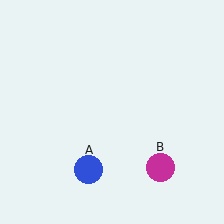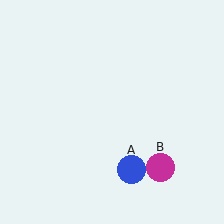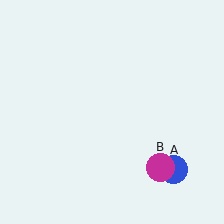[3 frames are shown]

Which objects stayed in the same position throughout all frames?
Magenta circle (object B) remained stationary.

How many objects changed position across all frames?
1 object changed position: blue circle (object A).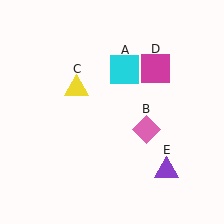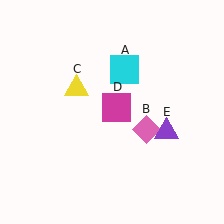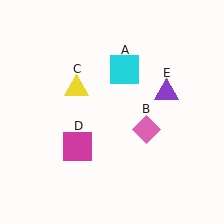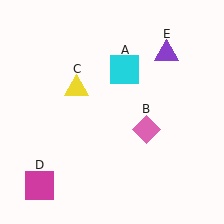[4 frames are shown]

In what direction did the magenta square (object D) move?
The magenta square (object D) moved down and to the left.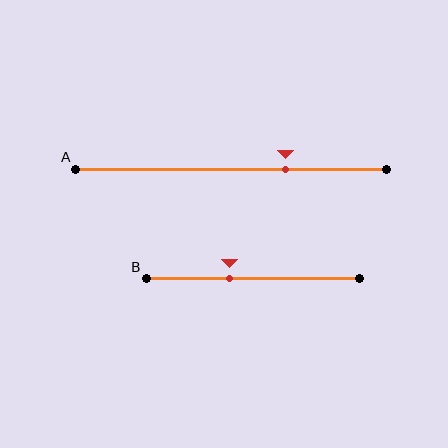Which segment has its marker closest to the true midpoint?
Segment B has its marker closest to the true midpoint.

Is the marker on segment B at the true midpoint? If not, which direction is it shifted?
No, the marker on segment B is shifted to the left by about 11% of the segment length.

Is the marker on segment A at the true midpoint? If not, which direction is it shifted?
No, the marker on segment A is shifted to the right by about 18% of the segment length.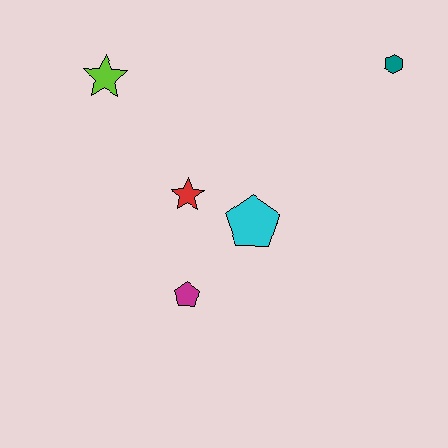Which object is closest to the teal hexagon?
The cyan pentagon is closest to the teal hexagon.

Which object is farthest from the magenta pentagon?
The teal hexagon is farthest from the magenta pentagon.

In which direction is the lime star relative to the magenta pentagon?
The lime star is above the magenta pentagon.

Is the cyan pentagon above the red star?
No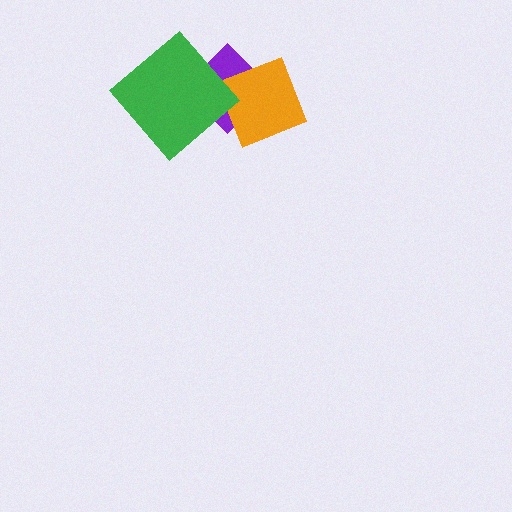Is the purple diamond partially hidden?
Yes, it is partially covered by another shape.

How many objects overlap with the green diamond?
1 object overlaps with the green diamond.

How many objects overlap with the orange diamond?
1 object overlaps with the orange diamond.